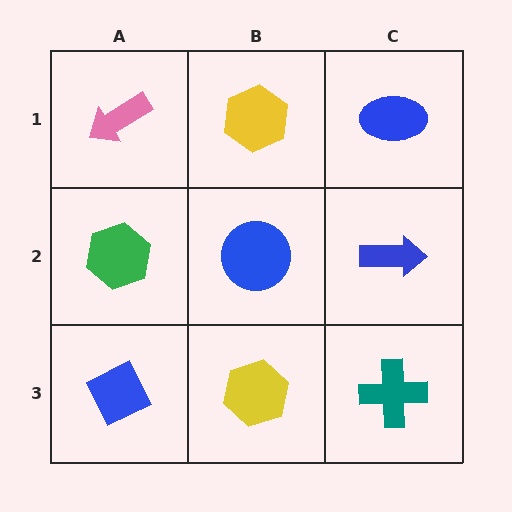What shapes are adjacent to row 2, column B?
A yellow hexagon (row 1, column B), a yellow hexagon (row 3, column B), a green hexagon (row 2, column A), a blue arrow (row 2, column C).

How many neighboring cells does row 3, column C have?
2.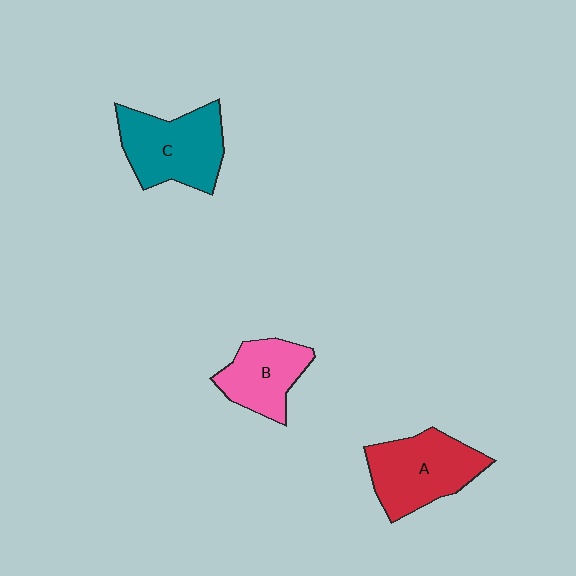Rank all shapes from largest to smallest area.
From largest to smallest: C (teal), A (red), B (pink).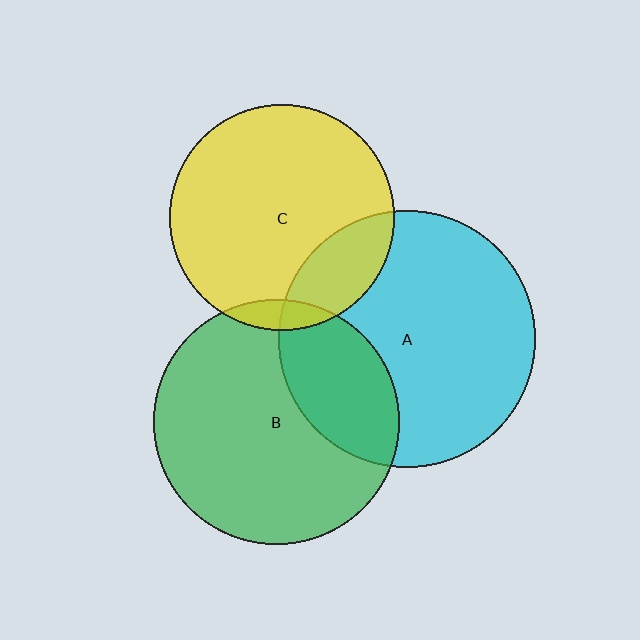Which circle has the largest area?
Circle A (cyan).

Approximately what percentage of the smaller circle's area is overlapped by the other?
Approximately 30%.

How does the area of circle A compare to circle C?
Approximately 1.3 times.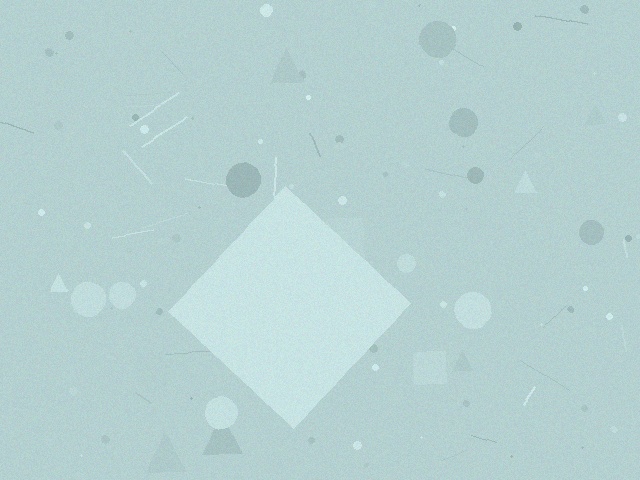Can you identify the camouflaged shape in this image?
The camouflaged shape is a diamond.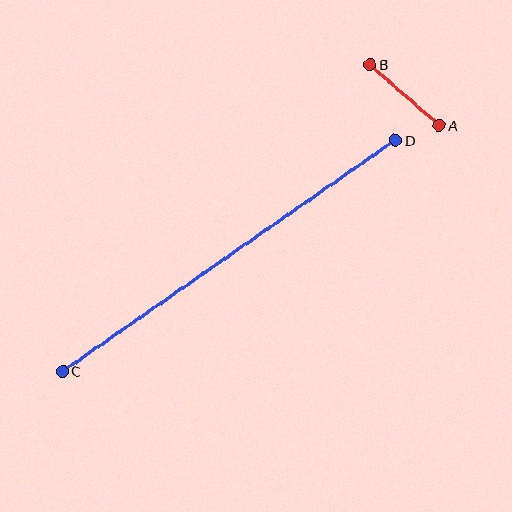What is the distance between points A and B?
The distance is approximately 92 pixels.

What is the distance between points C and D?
The distance is approximately 405 pixels.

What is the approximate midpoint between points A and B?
The midpoint is at approximately (405, 95) pixels.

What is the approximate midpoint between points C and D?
The midpoint is at approximately (229, 256) pixels.